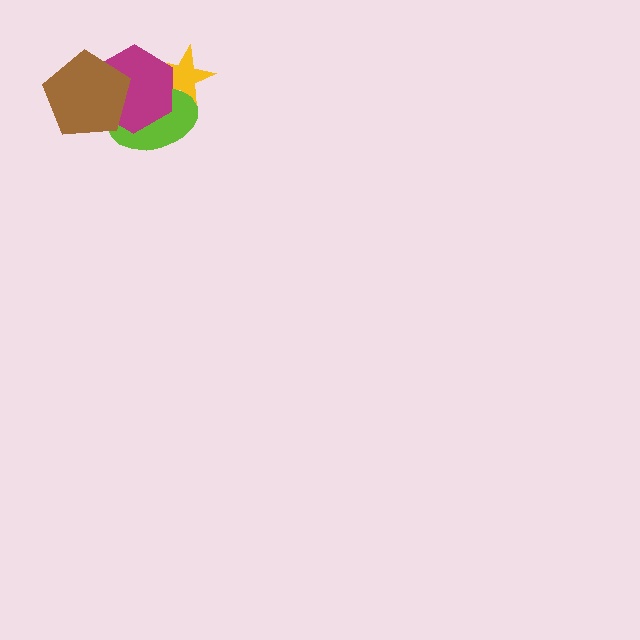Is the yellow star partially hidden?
Yes, it is partially covered by another shape.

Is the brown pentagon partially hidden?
No, no other shape covers it.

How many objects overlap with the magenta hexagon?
3 objects overlap with the magenta hexagon.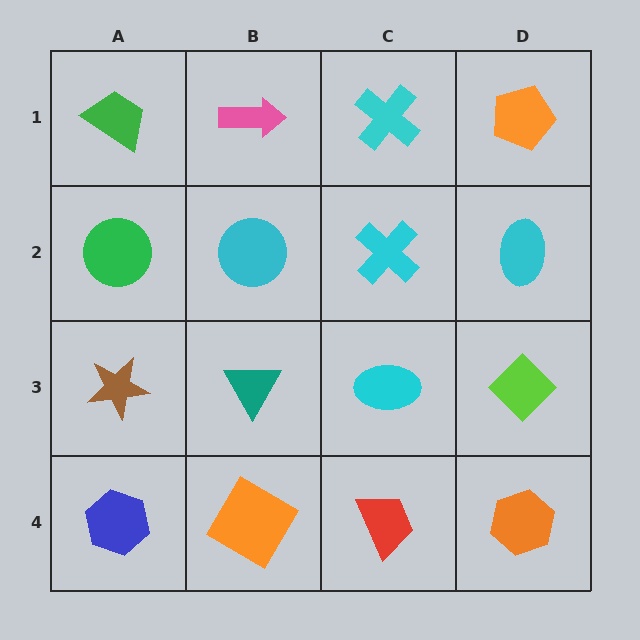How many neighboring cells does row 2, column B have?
4.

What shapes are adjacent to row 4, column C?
A cyan ellipse (row 3, column C), an orange diamond (row 4, column B), an orange hexagon (row 4, column D).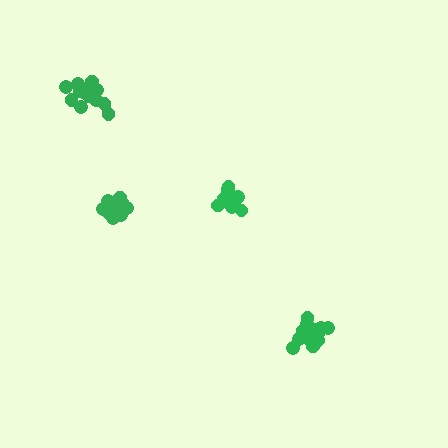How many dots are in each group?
Group 1: 11 dots, Group 2: 16 dots, Group 3: 13 dots, Group 4: 11 dots (51 total).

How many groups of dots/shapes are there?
There are 4 groups.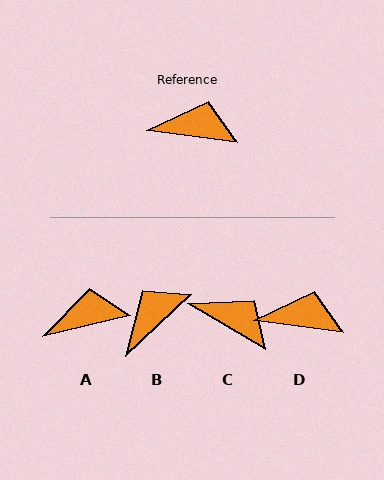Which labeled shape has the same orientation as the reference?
D.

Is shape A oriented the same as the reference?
No, it is off by about 21 degrees.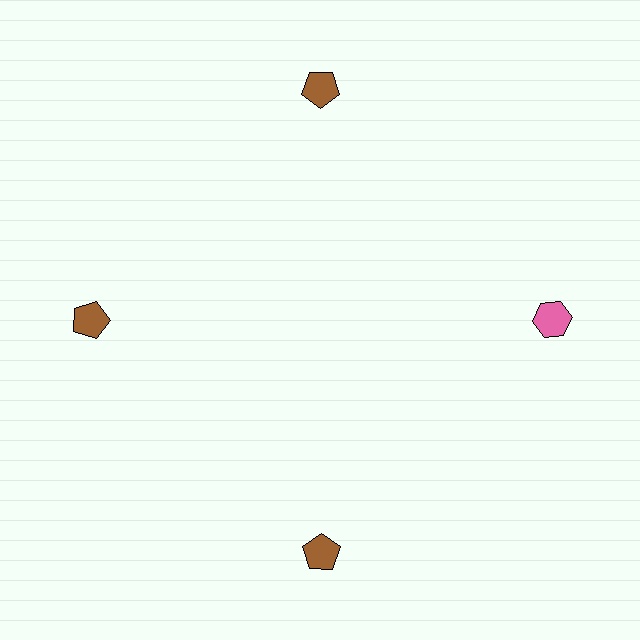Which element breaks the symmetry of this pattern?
The pink hexagon at roughly the 3 o'clock position breaks the symmetry. All other shapes are brown pentagons.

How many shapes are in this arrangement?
There are 4 shapes arranged in a ring pattern.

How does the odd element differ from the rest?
It differs in both color (pink instead of brown) and shape (hexagon instead of pentagon).